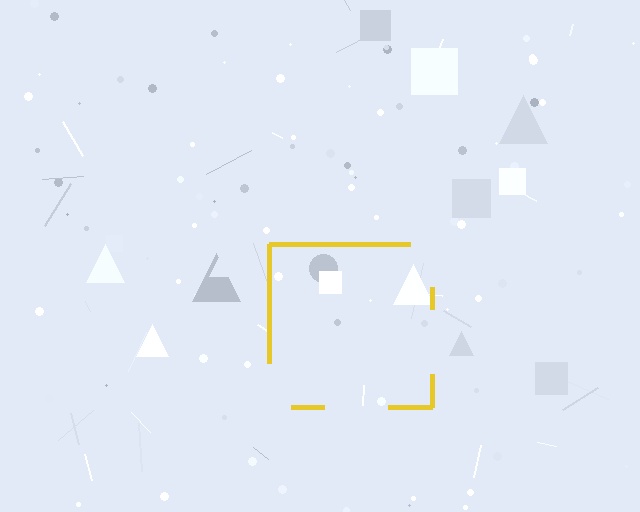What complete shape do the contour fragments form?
The contour fragments form a square.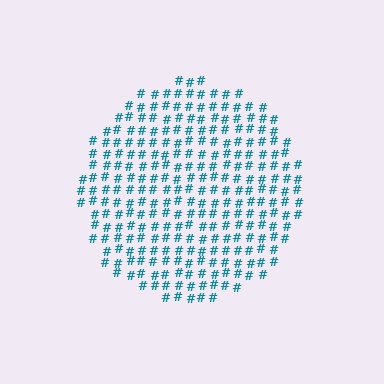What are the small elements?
The small elements are hash symbols.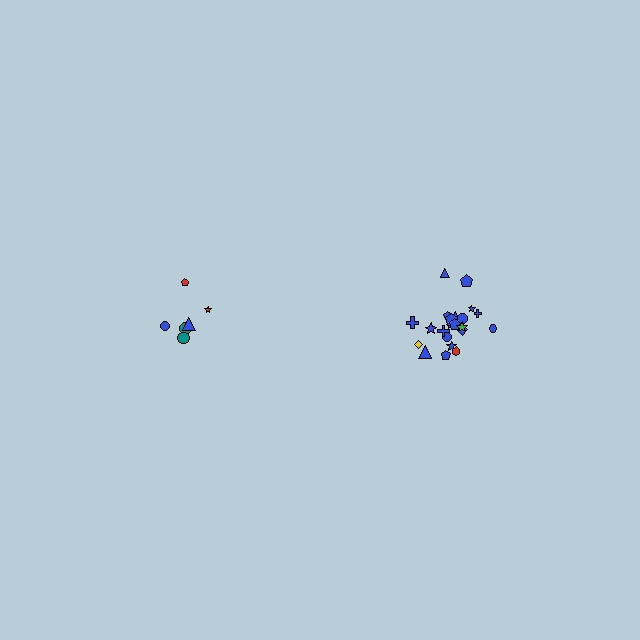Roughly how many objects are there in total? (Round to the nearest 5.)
Roughly 30 objects in total.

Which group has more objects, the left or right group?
The right group.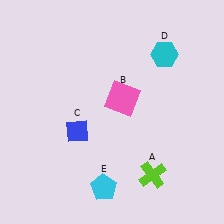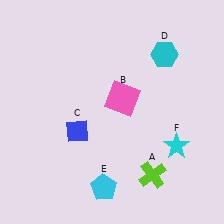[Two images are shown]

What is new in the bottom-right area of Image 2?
A cyan star (F) was added in the bottom-right area of Image 2.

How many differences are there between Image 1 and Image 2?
There is 1 difference between the two images.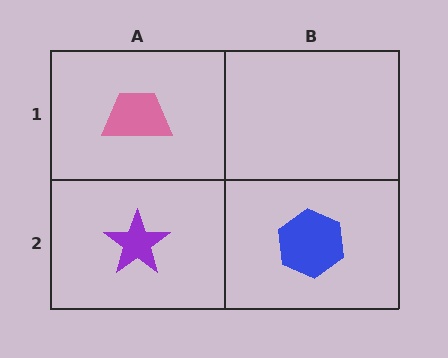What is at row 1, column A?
A pink trapezoid.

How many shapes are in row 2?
2 shapes.